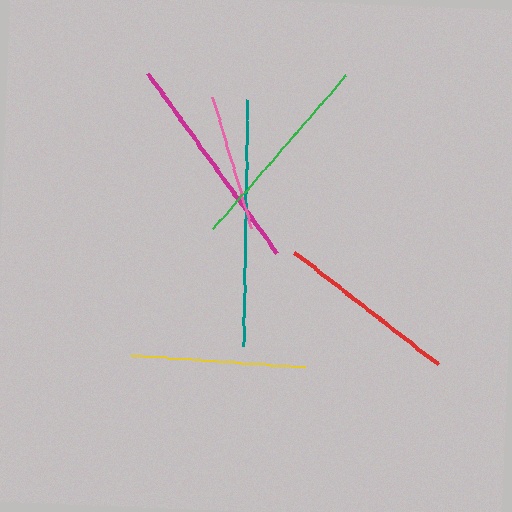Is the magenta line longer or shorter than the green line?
The magenta line is longer than the green line.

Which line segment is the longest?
The teal line is the longest at approximately 247 pixels.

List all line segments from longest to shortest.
From longest to shortest: teal, magenta, green, red, yellow, pink.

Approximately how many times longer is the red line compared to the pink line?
The red line is approximately 1.3 times the length of the pink line.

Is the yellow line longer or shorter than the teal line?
The teal line is longer than the yellow line.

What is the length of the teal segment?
The teal segment is approximately 247 pixels long.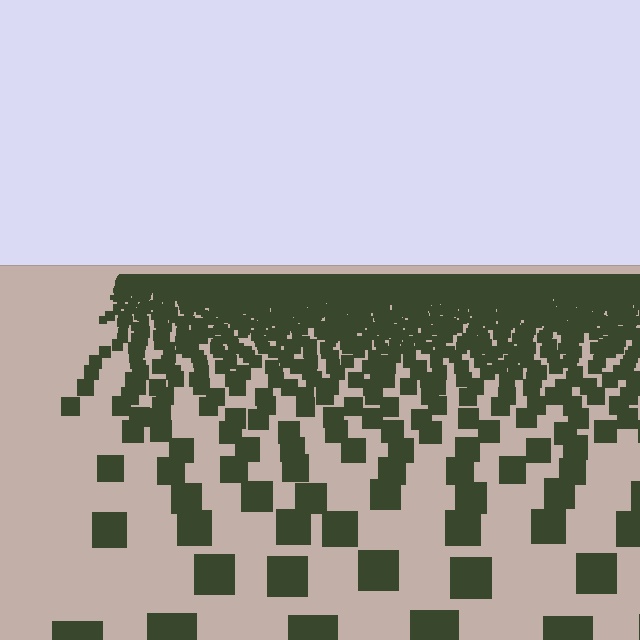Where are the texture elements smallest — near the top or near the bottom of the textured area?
Near the top.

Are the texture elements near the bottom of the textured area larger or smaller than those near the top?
Larger. Near the bottom, elements are closer to the viewer and appear at a bigger on-screen size.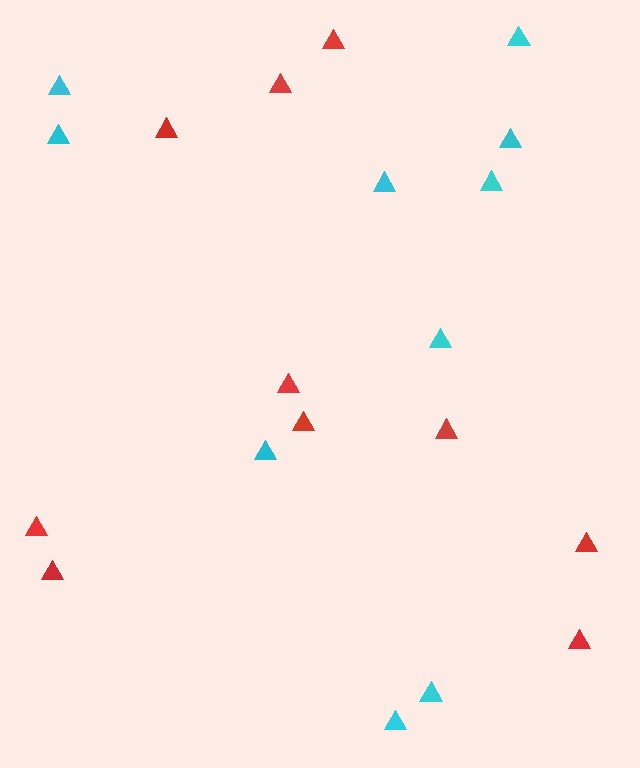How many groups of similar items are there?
There are 2 groups: one group of red triangles (10) and one group of cyan triangles (10).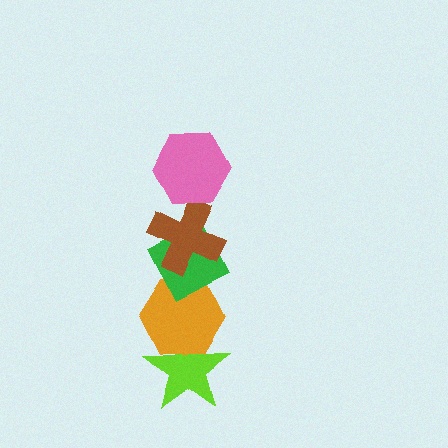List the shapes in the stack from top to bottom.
From top to bottom: the pink hexagon, the brown cross, the green diamond, the orange hexagon, the lime star.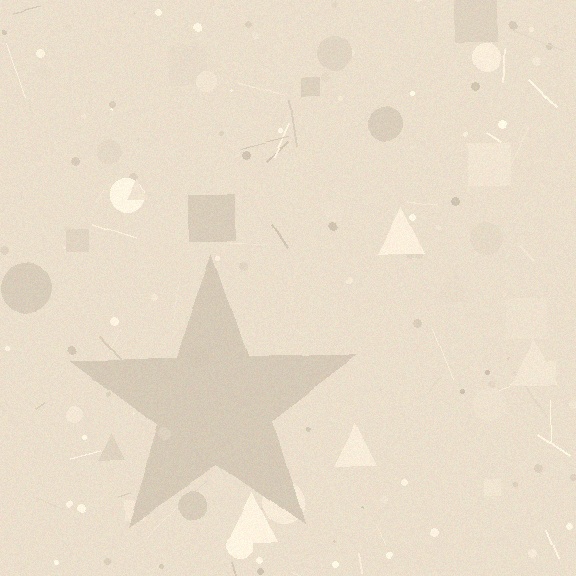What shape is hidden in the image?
A star is hidden in the image.